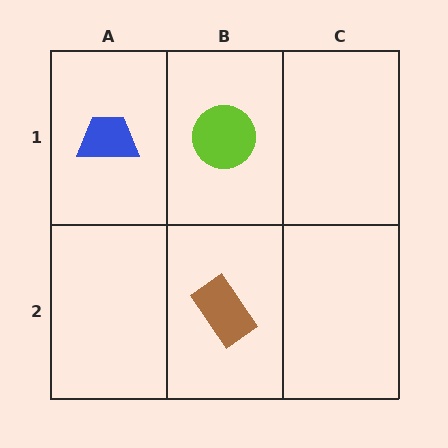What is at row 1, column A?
A blue trapezoid.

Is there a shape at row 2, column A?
No, that cell is empty.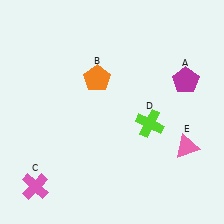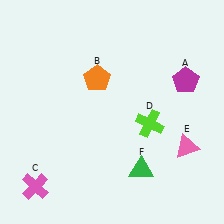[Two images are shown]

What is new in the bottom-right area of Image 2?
A green triangle (F) was added in the bottom-right area of Image 2.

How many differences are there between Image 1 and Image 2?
There is 1 difference between the two images.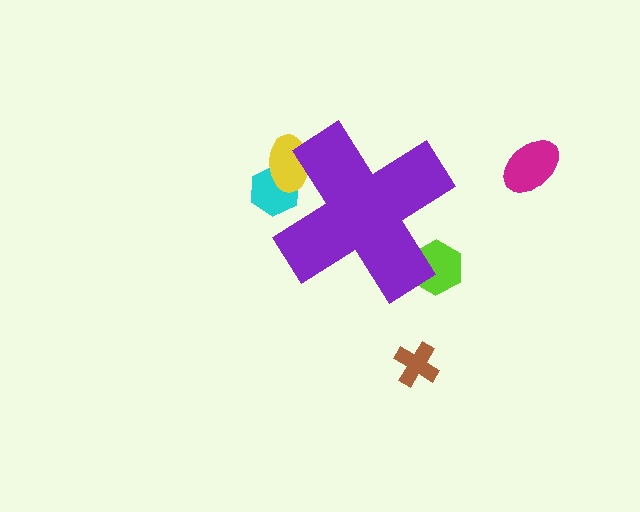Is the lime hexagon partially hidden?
Yes, the lime hexagon is partially hidden behind the purple cross.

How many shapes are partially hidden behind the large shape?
3 shapes are partially hidden.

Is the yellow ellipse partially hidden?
Yes, the yellow ellipse is partially hidden behind the purple cross.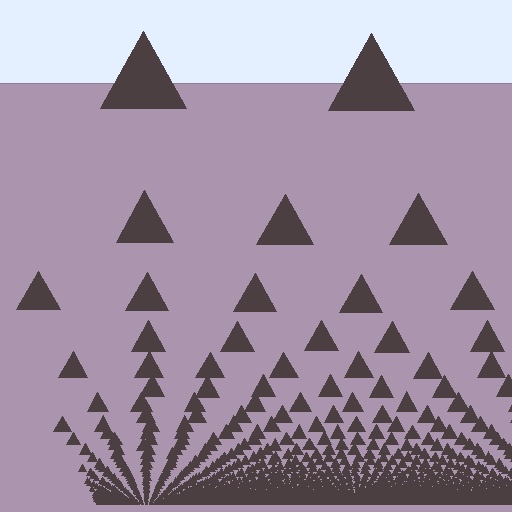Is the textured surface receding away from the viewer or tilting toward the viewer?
The surface appears to tilt toward the viewer. Texture elements get larger and sparser toward the top.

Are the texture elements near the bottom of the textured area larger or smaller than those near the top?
Smaller. The gradient is inverted — elements near the bottom are smaller and denser.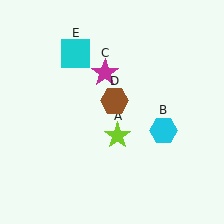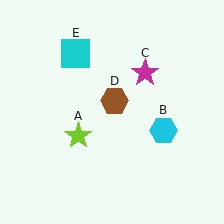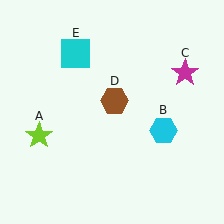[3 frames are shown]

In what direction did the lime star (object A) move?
The lime star (object A) moved left.